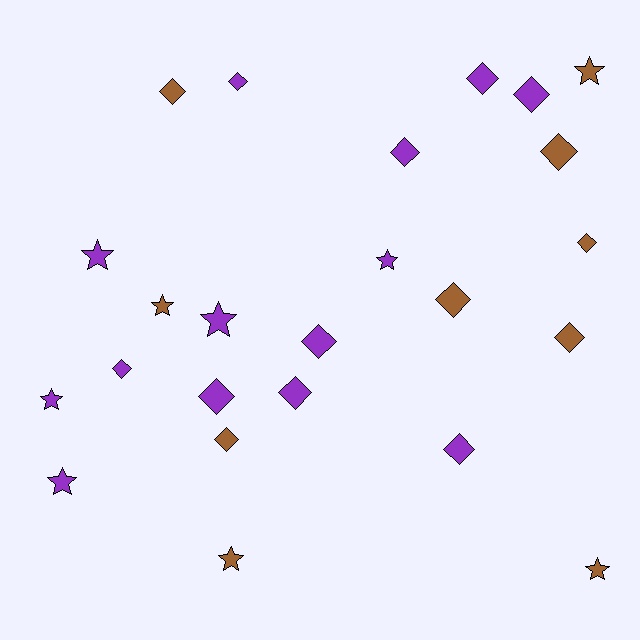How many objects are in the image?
There are 24 objects.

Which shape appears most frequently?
Diamond, with 15 objects.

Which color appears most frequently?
Purple, with 14 objects.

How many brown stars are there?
There are 4 brown stars.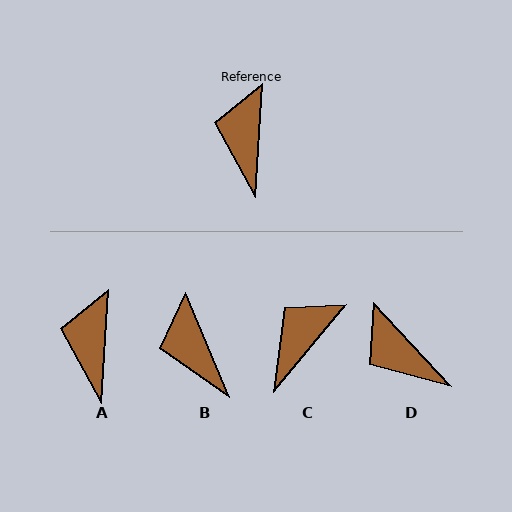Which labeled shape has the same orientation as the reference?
A.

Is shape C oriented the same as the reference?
No, it is off by about 36 degrees.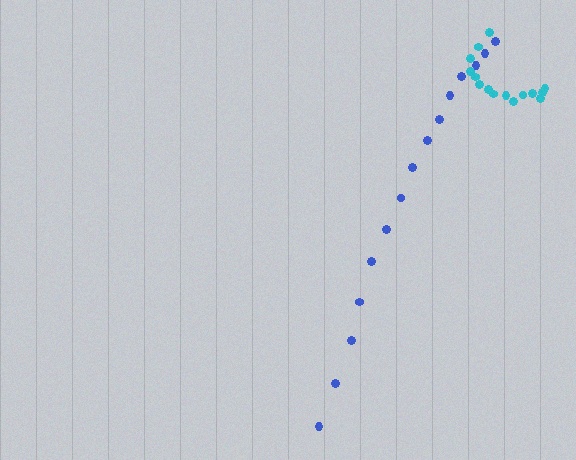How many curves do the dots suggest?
There are 2 distinct paths.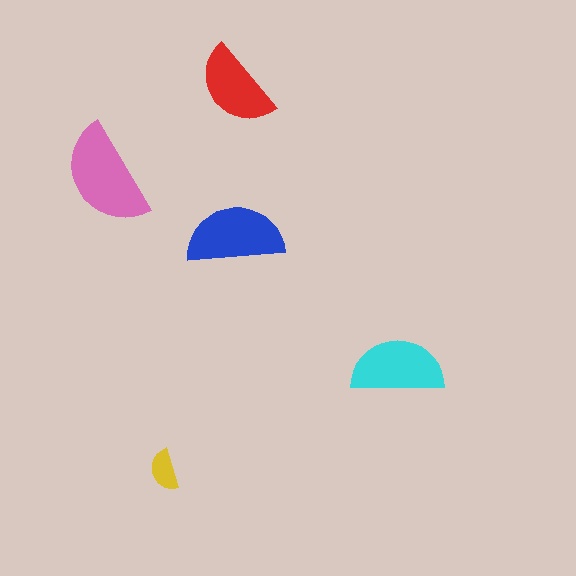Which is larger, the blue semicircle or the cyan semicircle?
The blue one.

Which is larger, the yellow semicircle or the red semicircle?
The red one.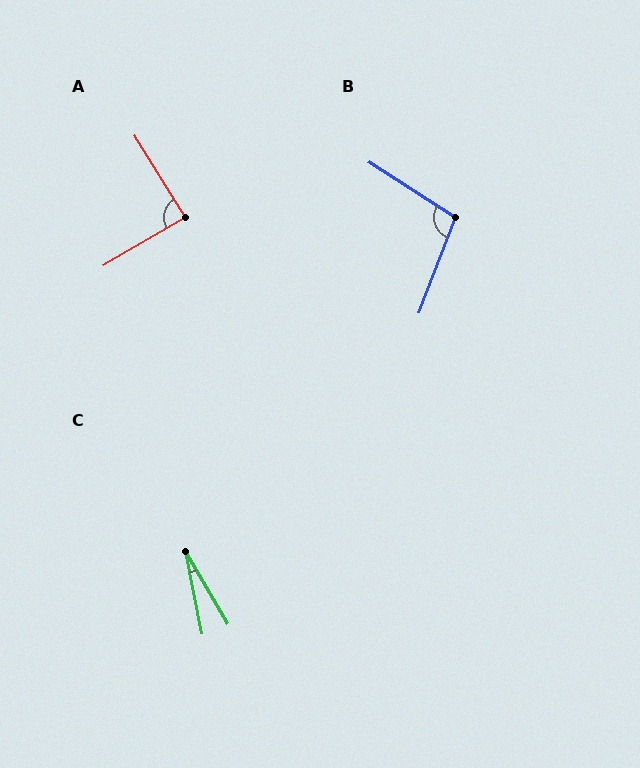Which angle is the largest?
B, at approximately 102 degrees.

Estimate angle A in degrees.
Approximately 89 degrees.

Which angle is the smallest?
C, at approximately 19 degrees.